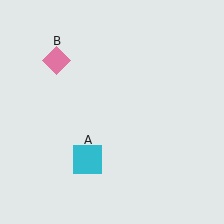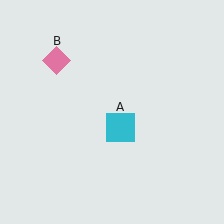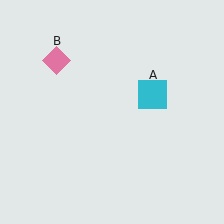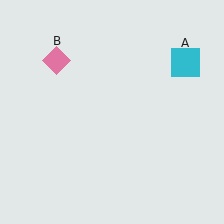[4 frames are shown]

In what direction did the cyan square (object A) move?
The cyan square (object A) moved up and to the right.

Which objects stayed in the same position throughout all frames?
Pink diamond (object B) remained stationary.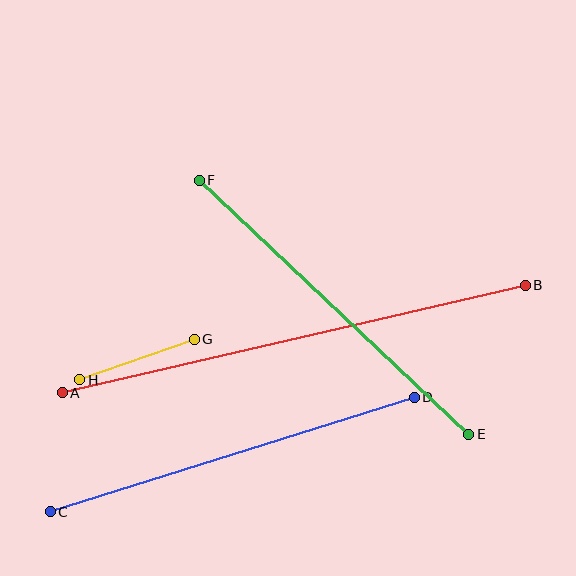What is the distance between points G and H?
The distance is approximately 121 pixels.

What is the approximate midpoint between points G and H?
The midpoint is at approximately (137, 360) pixels.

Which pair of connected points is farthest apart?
Points A and B are farthest apart.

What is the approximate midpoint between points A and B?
The midpoint is at approximately (294, 339) pixels.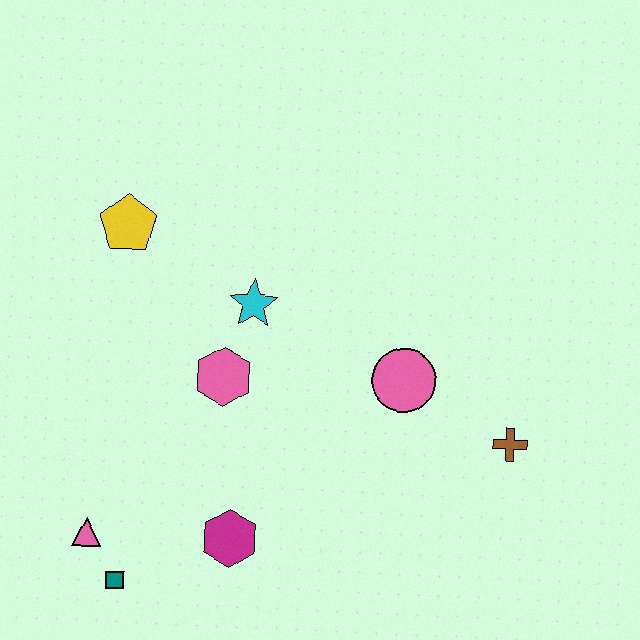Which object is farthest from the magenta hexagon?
The yellow pentagon is farthest from the magenta hexagon.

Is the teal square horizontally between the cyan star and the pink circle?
No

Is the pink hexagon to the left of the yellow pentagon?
No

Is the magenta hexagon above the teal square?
Yes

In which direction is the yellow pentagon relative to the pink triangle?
The yellow pentagon is above the pink triangle.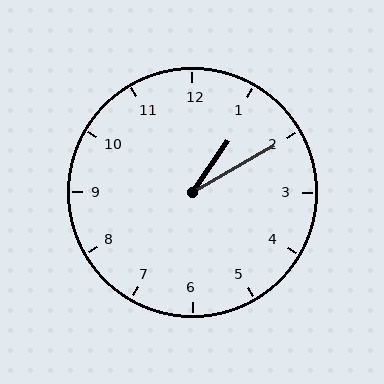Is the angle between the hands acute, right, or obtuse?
It is acute.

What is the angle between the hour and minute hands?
Approximately 25 degrees.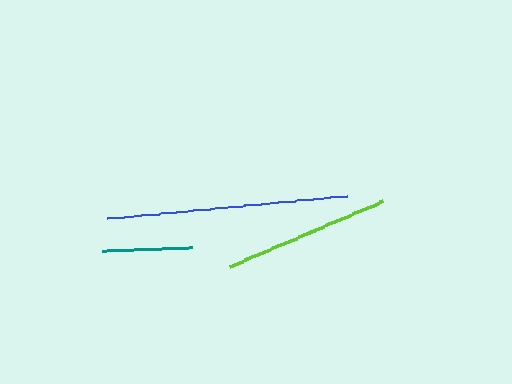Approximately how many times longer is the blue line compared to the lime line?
The blue line is approximately 1.4 times the length of the lime line.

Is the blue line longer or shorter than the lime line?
The blue line is longer than the lime line.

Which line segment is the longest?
The blue line is the longest at approximately 241 pixels.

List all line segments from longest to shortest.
From longest to shortest: blue, lime, teal.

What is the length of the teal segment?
The teal segment is approximately 89 pixels long.